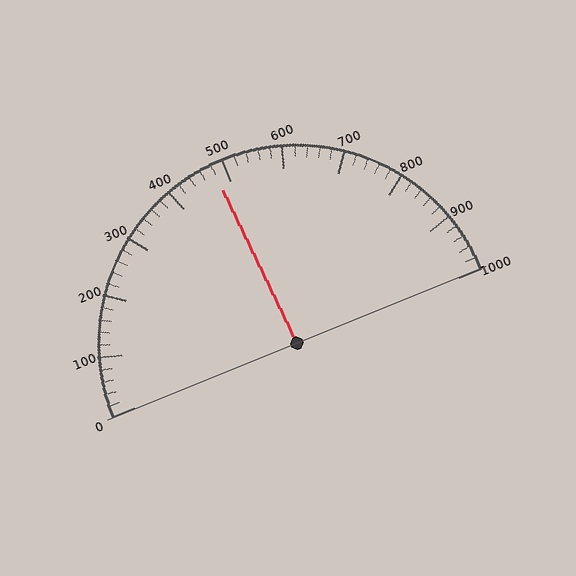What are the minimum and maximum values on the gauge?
The gauge ranges from 0 to 1000.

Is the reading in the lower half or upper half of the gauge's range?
The reading is in the lower half of the range (0 to 1000).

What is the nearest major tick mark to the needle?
The nearest major tick mark is 500.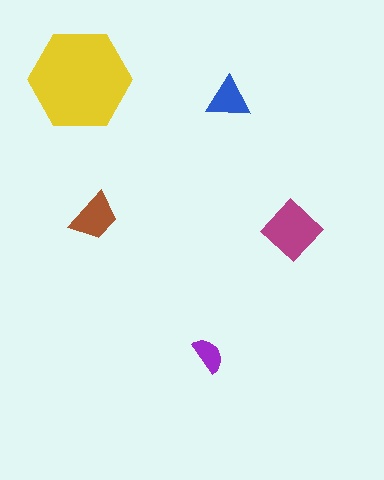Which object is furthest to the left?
The yellow hexagon is leftmost.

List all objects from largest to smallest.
The yellow hexagon, the magenta diamond, the brown trapezoid, the blue triangle, the purple semicircle.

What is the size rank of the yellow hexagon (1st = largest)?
1st.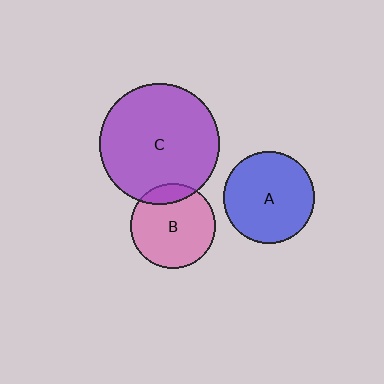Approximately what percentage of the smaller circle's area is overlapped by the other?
Approximately 15%.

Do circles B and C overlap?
Yes.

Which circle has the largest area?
Circle C (purple).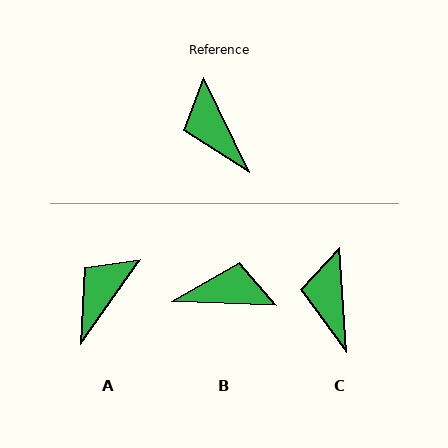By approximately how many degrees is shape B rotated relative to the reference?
Approximately 118 degrees clockwise.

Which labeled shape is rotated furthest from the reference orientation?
B, about 118 degrees away.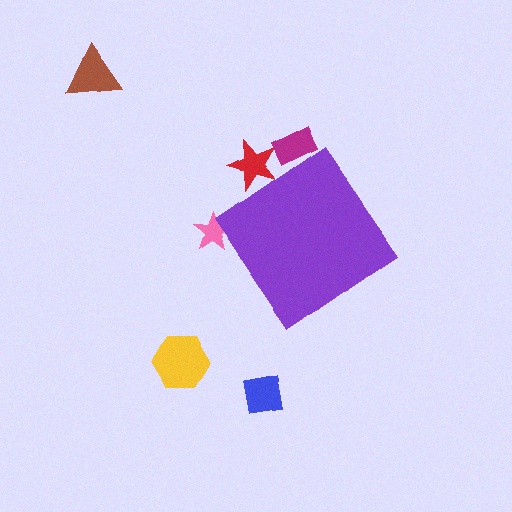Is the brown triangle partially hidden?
No, the brown triangle is fully visible.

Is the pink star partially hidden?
Yes, the pink star is partially hidden behind the purple diamond.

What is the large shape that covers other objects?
A purple diamond.